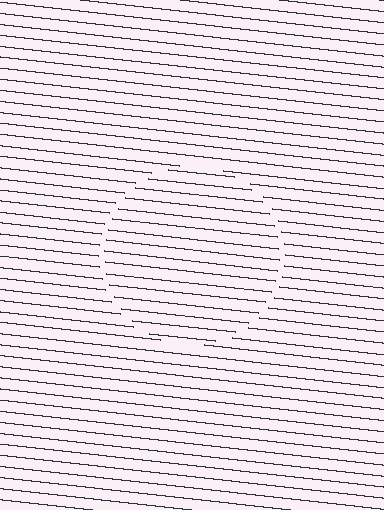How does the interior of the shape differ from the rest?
The interior of the shape contains the same grating, shifted by half a period — the contour is defined by the phase discontinuity where line-ends from the inner and outer gratings abut.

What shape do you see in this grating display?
An illusory circle. The interior of the shape contains the same grating, shifted by half a period — the contour is defined by the phase discontinuity where line-ends from the inner and outer gratings abut.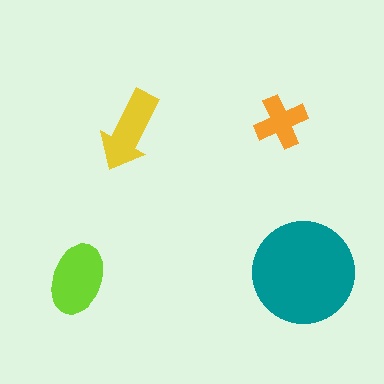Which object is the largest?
The teal circle.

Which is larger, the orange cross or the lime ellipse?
The lime ellipse.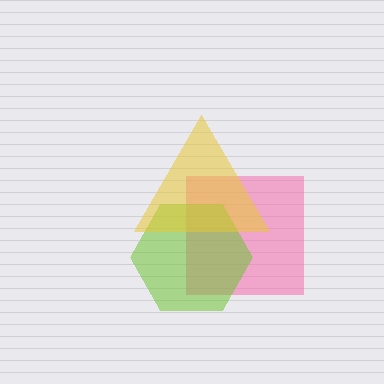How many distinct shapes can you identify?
There are 3 distinct shapes: a pink square, a lime hexagon, a yellow triangle.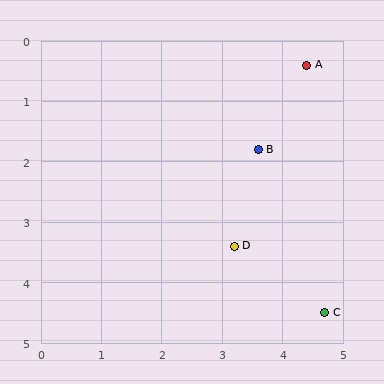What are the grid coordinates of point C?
Point C is at approximately (4.7, 4.5).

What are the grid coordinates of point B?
Point B is at approximately (3.6, 1.8).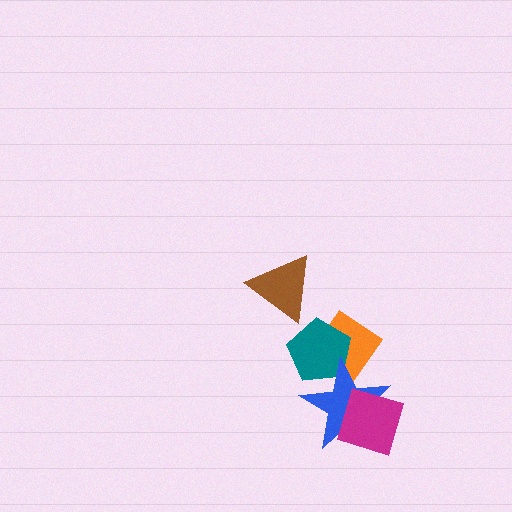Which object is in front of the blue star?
The magenta square is in front of the blue star.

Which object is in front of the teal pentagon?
The blue star is in front of the teal pentagon.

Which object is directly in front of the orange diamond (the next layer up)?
The teal pentagon is directly in front of the orange diamond.